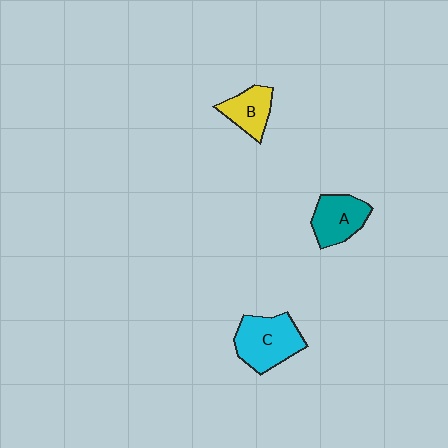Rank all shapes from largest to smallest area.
From largest to smallest: C (cyan), A (teal), B (yellow).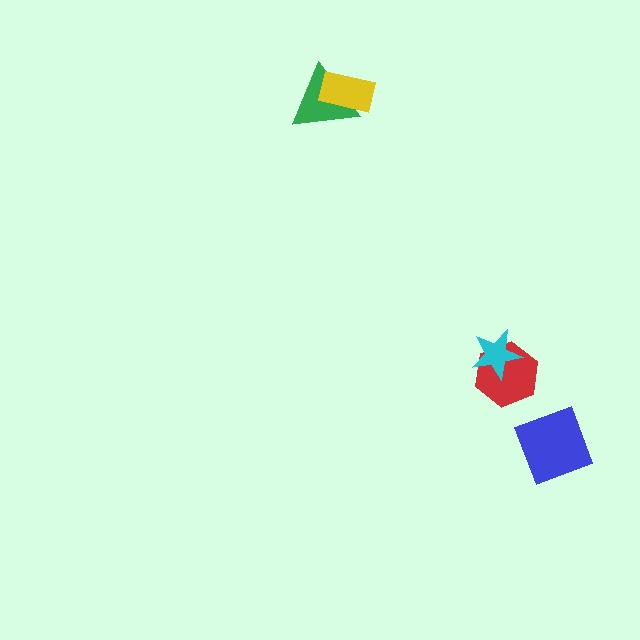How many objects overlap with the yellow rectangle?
1 object overlaps with the yellow rectangle.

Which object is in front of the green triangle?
The yellow rectangle is in front of the green triangle.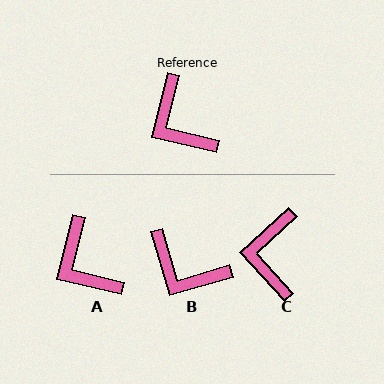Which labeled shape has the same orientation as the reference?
A.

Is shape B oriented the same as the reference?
No, it is off by about 30 degrees.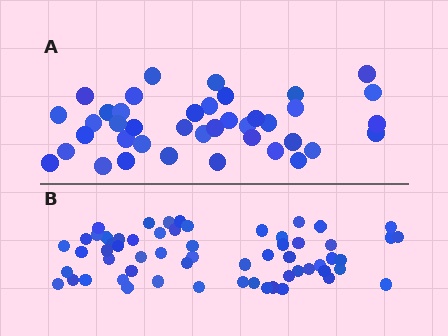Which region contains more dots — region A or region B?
Region B (the bottom region) has more dots.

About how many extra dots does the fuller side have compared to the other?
Region B has approximately 20 more dots than region A.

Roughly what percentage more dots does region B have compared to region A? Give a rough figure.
About 50% more.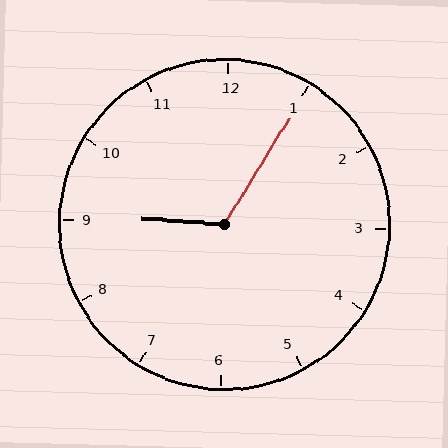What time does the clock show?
9:05.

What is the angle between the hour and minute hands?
Approximately 118 degrees.